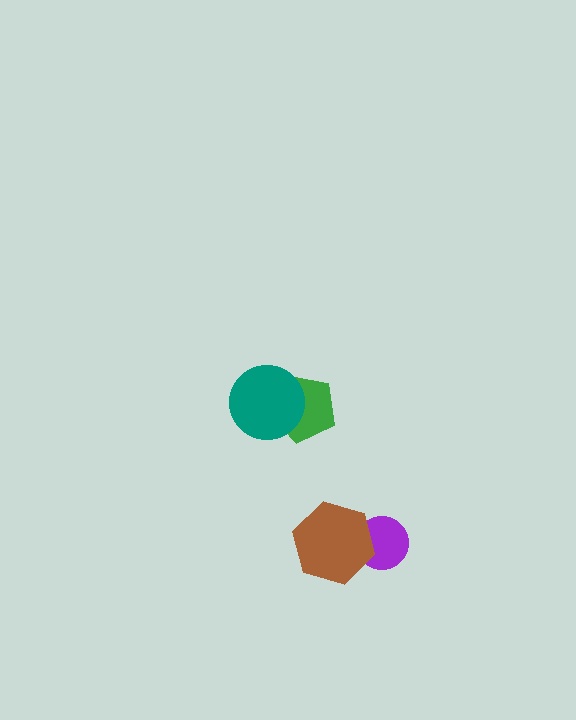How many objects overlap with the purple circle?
1 object overlaps with the purple circle.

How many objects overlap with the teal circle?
1 object overlaps with the teal circle.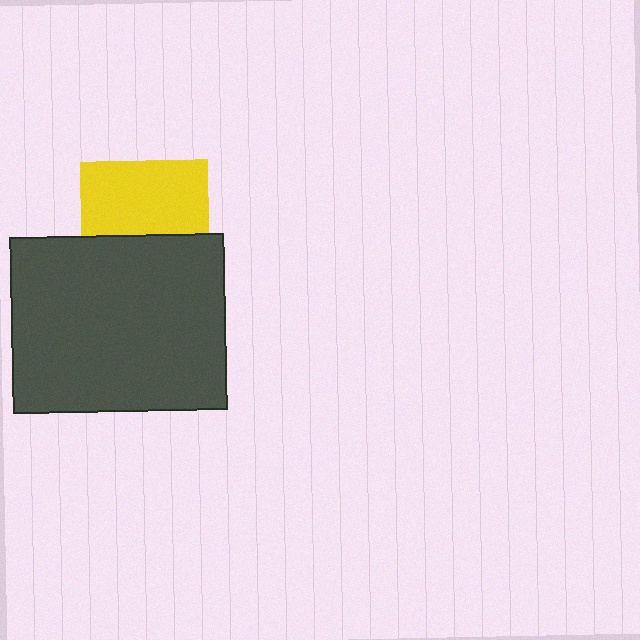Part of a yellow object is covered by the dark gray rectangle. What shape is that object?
It is a square.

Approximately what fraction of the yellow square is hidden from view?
Roughly 42% of the yellow square is hidden behind the dark gray rectangle.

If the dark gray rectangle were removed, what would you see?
You would see the complete yellow square.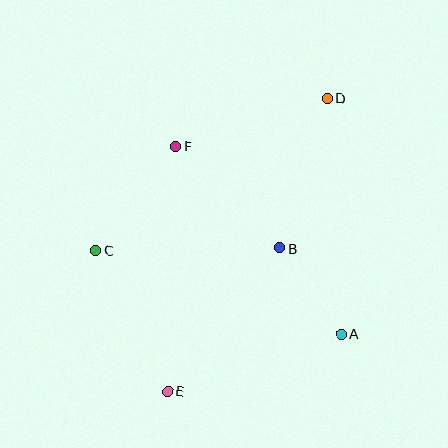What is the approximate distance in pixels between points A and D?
The distance between A and D is approximately 236 pixels.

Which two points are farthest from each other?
Points D and E are farthest from each other.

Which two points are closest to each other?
Points A and B are closest to each other.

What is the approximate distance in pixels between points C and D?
The distance between C and D is approximately 278 pixels.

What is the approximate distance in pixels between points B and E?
The distance between B and E is approximately 182 pixels.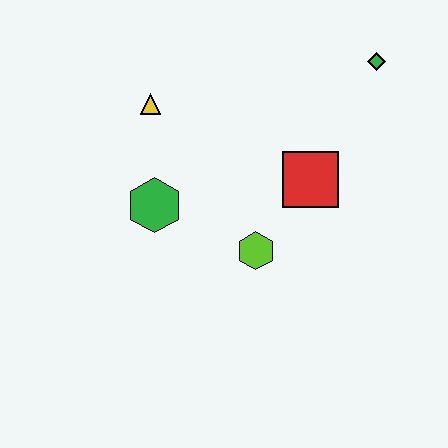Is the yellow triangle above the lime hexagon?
Yes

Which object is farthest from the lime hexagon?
The green diamond is farthest from the lime hexagon.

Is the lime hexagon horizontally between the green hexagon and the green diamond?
Yes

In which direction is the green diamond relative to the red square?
The green diamond is above the red square.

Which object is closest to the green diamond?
The red square is closest to the green diamond.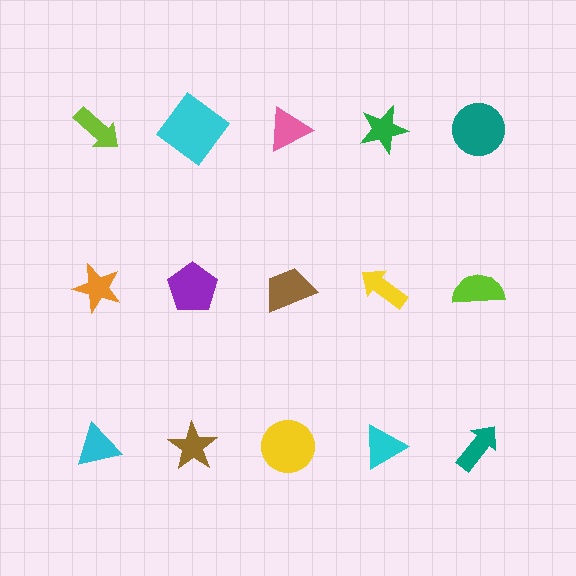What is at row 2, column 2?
A purple pentagon.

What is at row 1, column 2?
A cyan diamond.